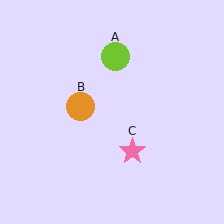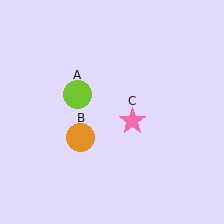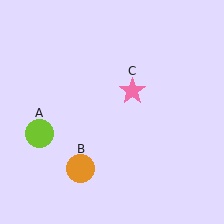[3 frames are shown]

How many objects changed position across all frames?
3 objects changed position: lime circle (object A), orange circle (object B), pink star (object C).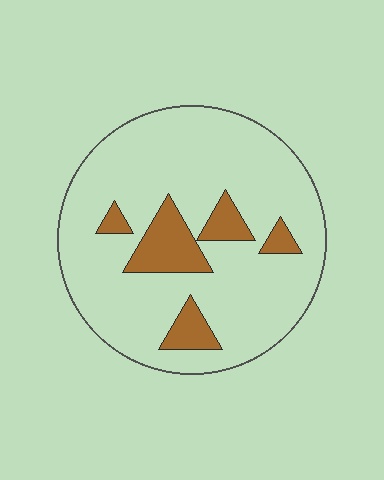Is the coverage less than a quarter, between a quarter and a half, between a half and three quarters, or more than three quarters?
Less than a quarter.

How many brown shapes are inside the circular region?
5.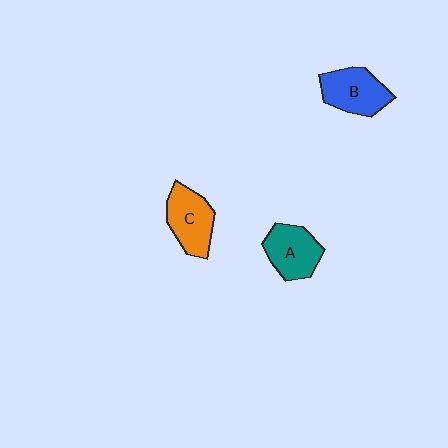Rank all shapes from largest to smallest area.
From largest to smallest: C (orange), B (blue), A (teal).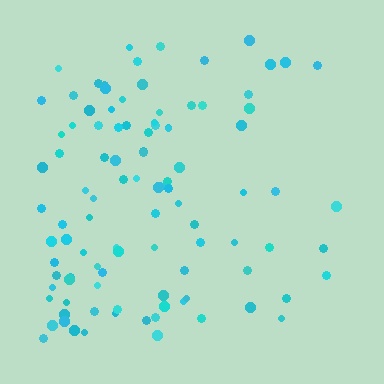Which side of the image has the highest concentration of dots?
The left.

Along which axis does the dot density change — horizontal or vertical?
Horizontal.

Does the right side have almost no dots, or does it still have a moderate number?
Still a moderate number, just noticeably fewer than the left.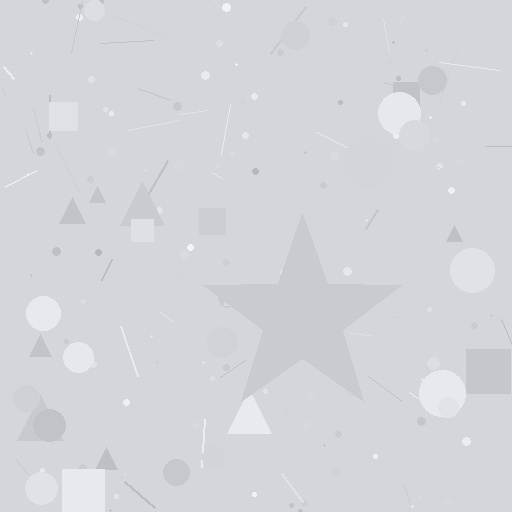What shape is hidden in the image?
A star is hidden in the image.